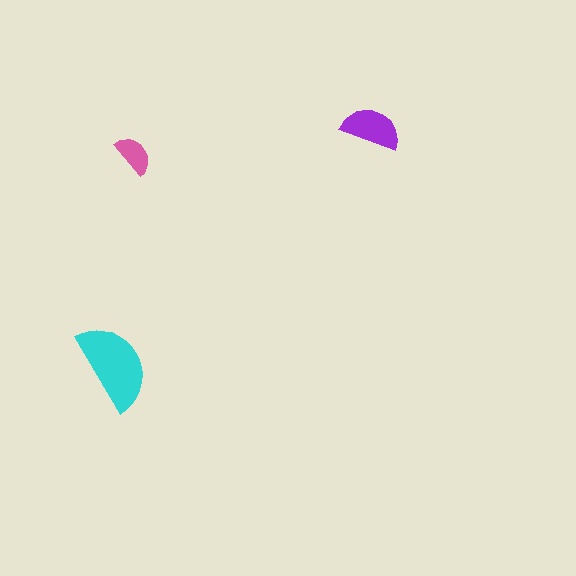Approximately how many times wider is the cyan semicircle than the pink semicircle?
About 2 times wider.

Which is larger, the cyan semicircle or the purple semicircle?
The cyan one.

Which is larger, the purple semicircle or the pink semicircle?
The purple one.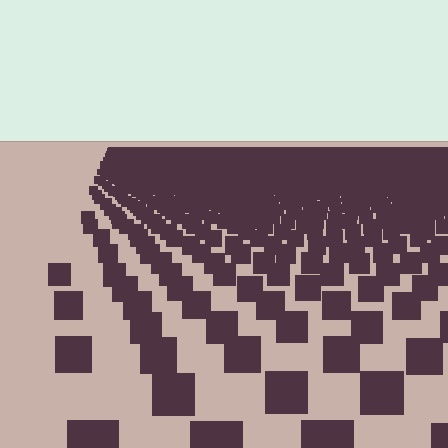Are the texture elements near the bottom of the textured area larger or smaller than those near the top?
Larger. Near the bottom, elements are closer to the viewer and appear at a bigger on-screen size.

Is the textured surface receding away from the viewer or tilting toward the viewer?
The surface is receding away from the viewer. Texture elements get smaller and denser toward the top.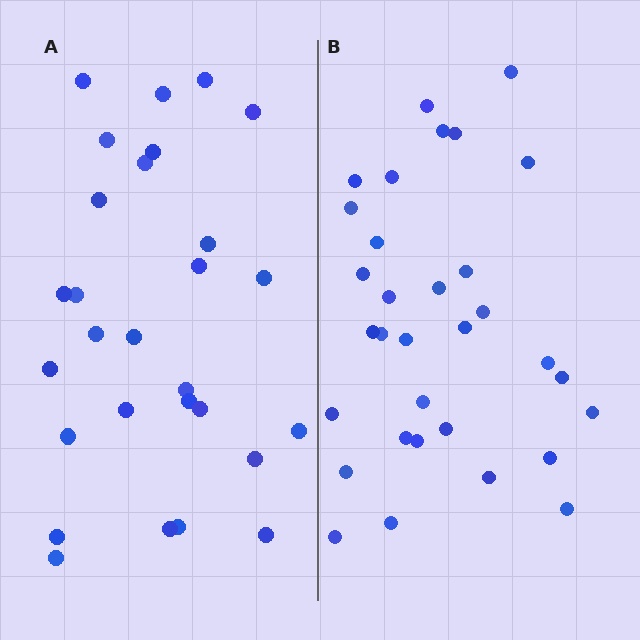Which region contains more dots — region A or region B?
Region B (the right region) has more dots.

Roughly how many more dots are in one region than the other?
Region B has about 4 more dots than region A.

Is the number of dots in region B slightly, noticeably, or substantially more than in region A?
Region B has only slightly more — the two regions are fairly close. The ratio is roughly 1.1 to 1.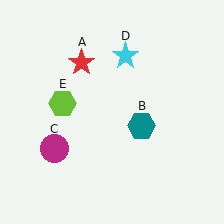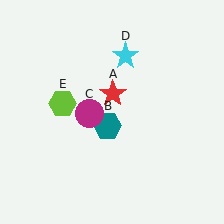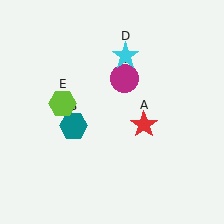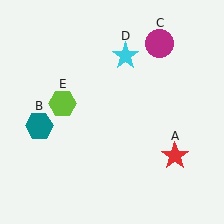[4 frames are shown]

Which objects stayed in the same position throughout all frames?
Cyan star (object D) and lime hexagon (object E) remained stationary.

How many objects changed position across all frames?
3 objects changed position: red star (object A), teal hexagon (object B), magenta circle (object C).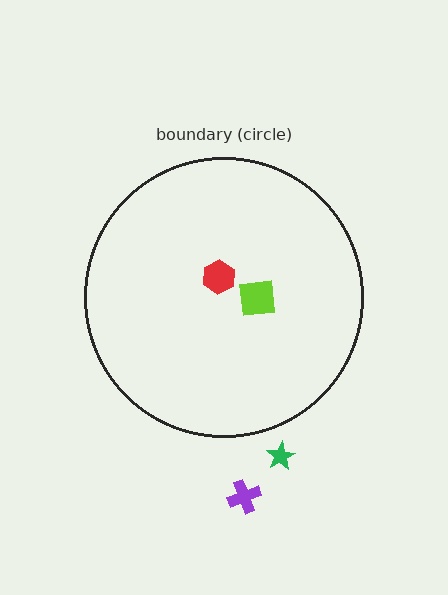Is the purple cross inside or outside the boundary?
Outside.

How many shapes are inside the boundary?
2 inside, 2 outside.